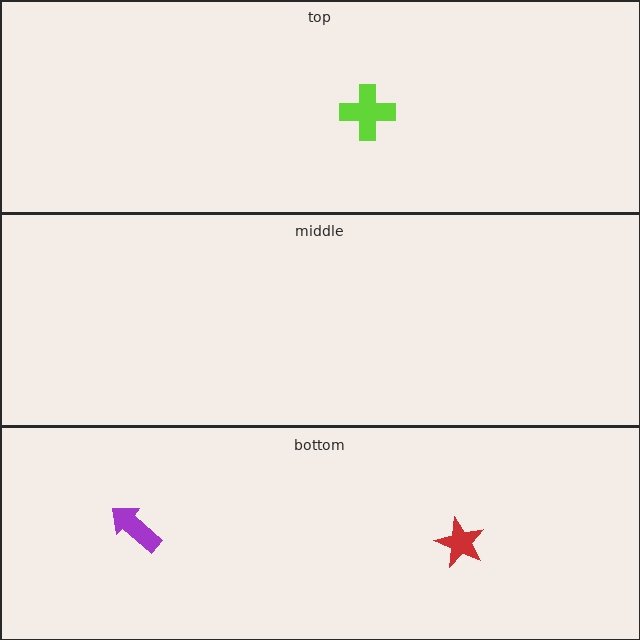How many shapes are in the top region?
1.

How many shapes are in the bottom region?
2.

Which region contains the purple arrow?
The bottom region.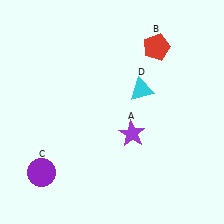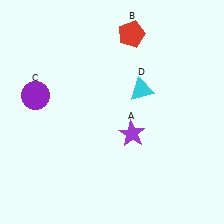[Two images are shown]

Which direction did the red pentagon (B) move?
The red pentagon (B) moved left.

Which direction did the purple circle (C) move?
The purple circle (C) moved up.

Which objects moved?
The objects that moved are: the red pentagon (B), the purple circle (C).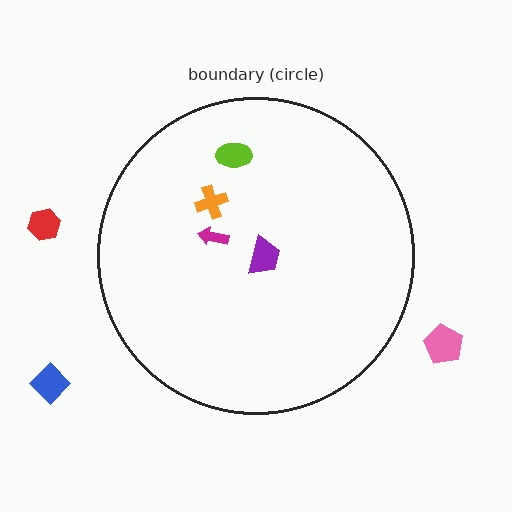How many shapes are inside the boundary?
4 inside, 3 outside.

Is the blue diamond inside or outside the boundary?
Outside.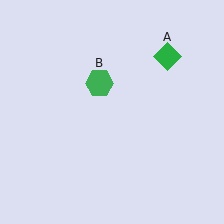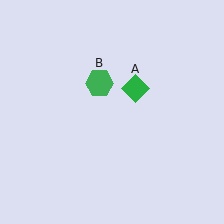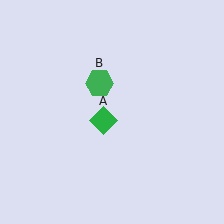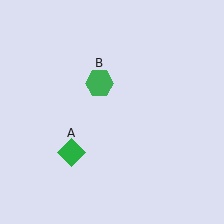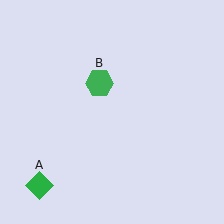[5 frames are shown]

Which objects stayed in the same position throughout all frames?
Green hexagon (object B) remained stationary.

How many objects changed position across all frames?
1 object changed position: green diamond (object A).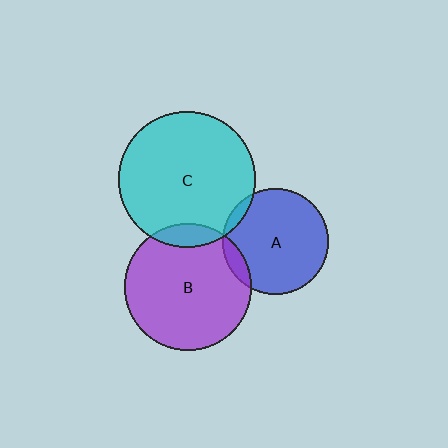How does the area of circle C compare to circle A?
Approximately 1.7 times.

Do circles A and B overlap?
Yes.